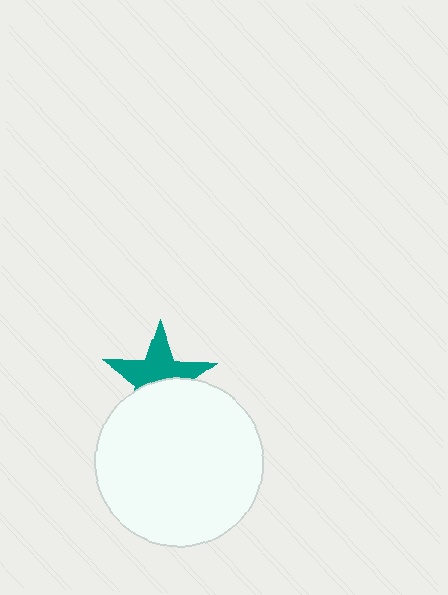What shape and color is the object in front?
The object in front is a white circle.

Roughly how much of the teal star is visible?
About half of it is visible (roughly 55%).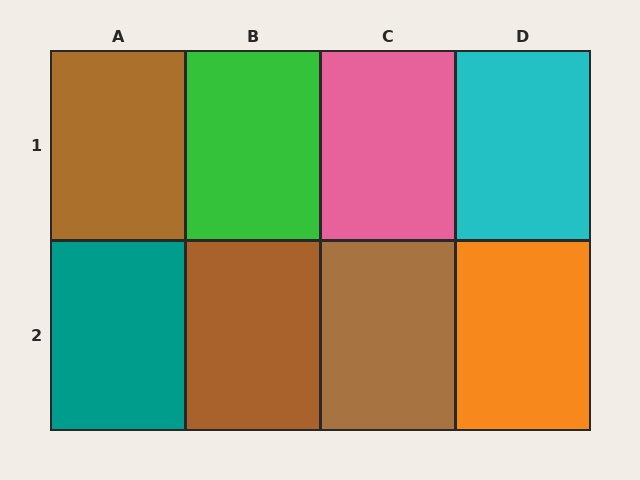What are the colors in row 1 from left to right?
Brown, green, pink, cyan.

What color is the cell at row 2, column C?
Brown.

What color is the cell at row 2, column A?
Teal.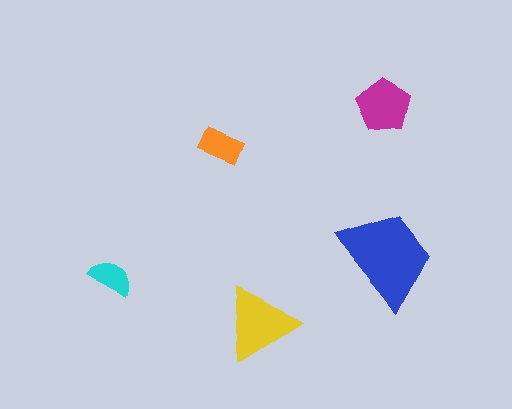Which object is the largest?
The blue trapezoid.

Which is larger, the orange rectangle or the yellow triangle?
The yellow triangle.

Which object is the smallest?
The cyan semicircle.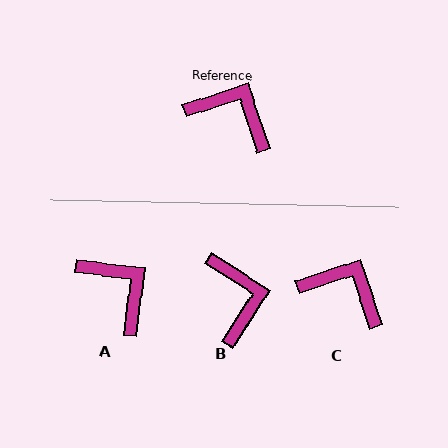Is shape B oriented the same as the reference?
No, it is off by about 51 degrees.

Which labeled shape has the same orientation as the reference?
C.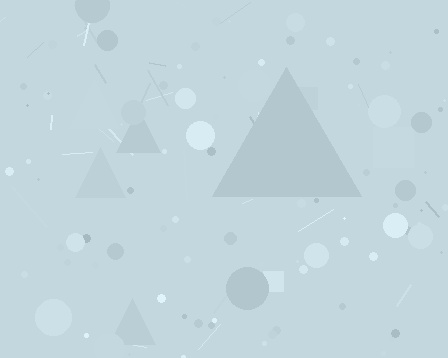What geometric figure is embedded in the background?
A triangle is embedded in the background.